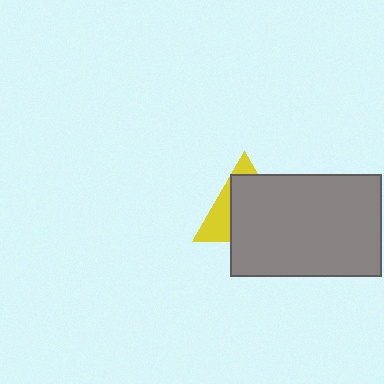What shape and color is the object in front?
The object in front is a gray rectangle.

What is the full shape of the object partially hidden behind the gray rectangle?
The partially hidden object is a yellow triangle.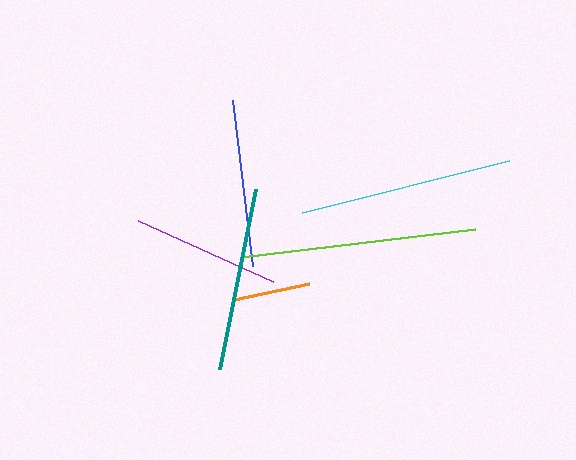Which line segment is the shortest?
The orange line is the shortest at approximately 76 pixels.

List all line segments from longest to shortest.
From longest to shortest: lime, cyan, teal, blue, purple, orange.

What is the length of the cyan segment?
The cyan segment is approximately 213 pixels long.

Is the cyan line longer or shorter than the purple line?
The cyan line is longer than the purple line.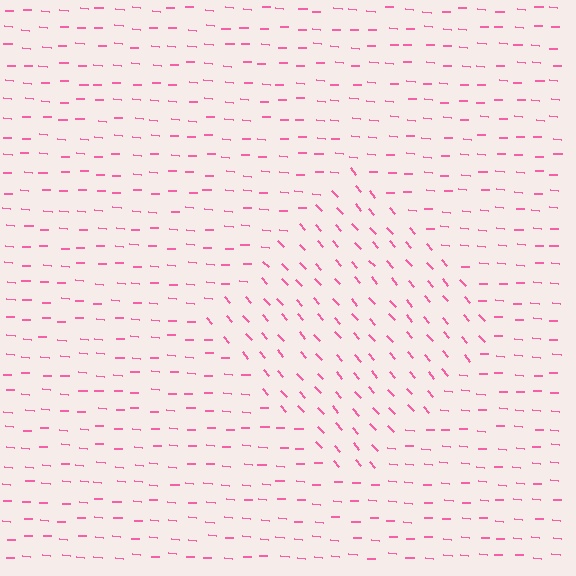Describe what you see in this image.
The image is filled with small pink line segments. A diamond region in the image has lines oriented differently from the surrounding lines, creating a visible texture boundary.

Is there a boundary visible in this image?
Yes, there is a texture boundary formed by a change in line orientation.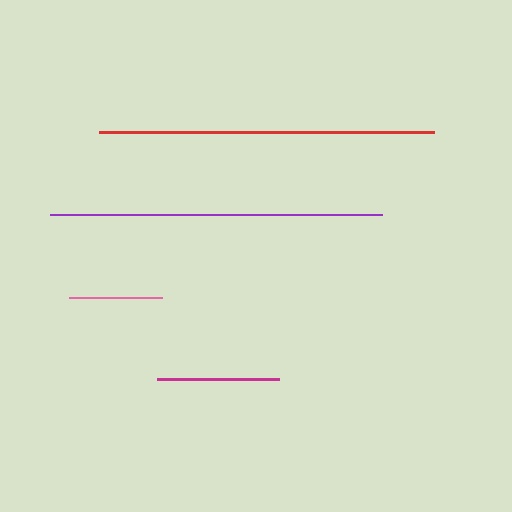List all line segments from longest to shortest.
From longest to shortest: red, purple, magenta, pink.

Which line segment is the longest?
The red line is the longest at approximately 335 pixels.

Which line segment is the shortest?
The pink line is the shortest at approximately 92 pixels.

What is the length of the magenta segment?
The magenta segment is approximately 122 pixels long.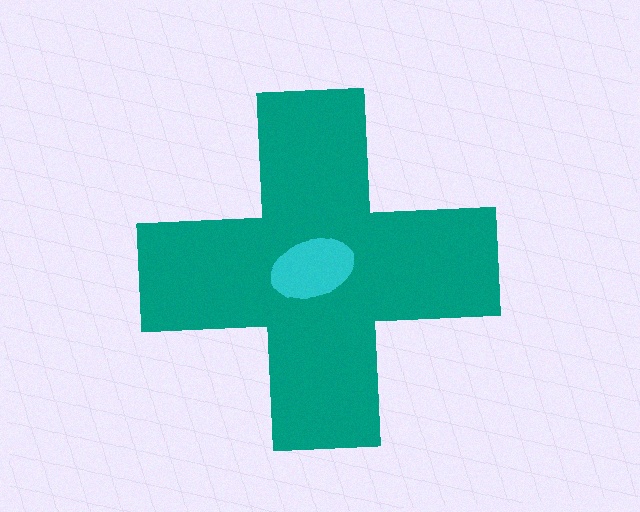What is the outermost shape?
The teal cross.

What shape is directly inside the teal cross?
The cyan ellipse.